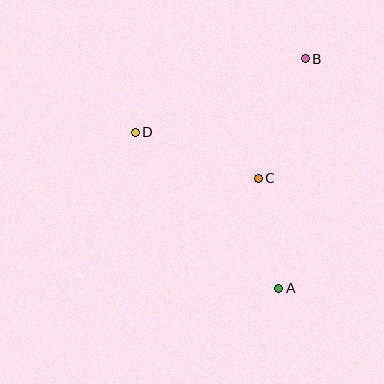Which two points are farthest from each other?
Points A and B are farthest from each other.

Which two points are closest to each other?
Points A and C are closest to each other.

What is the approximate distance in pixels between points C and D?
The distance between C and D is approximately 131 pixels.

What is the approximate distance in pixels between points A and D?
The distance between A and D is approximately 212 pixels.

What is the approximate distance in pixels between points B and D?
The distance between B and D is approximately 185 pixels.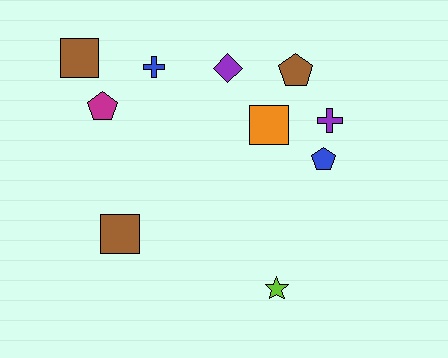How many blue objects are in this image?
There are 2 blue objects.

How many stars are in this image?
There is 1 star.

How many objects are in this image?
There are 10 objects.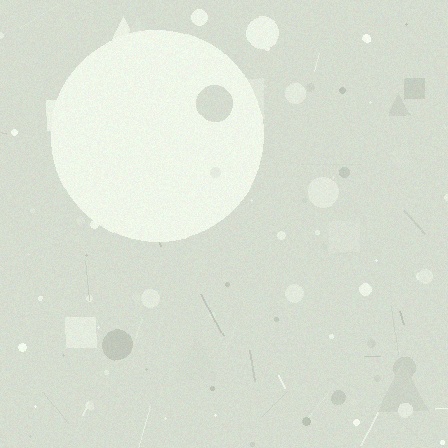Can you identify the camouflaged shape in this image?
The camouflaged shape is a circle.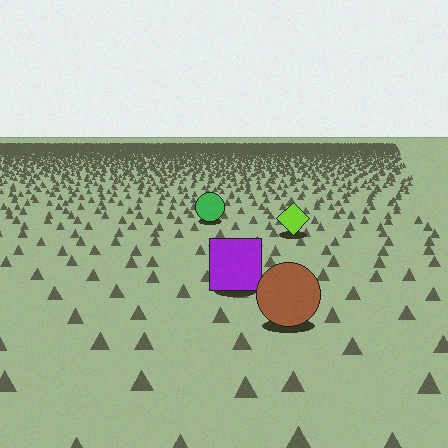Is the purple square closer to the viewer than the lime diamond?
Yes. The purple square is closer — you can tell from the texture gradient: the ground texture is coarser near it.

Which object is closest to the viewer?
The brown circle is closest. The texture marks near it are larger and more spread out.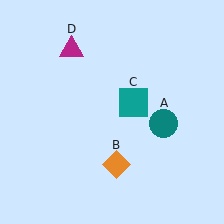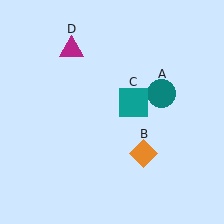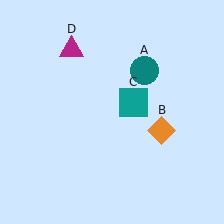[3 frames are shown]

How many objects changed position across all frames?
2 objects changed position: teal circle (object A), orange diamond (object B).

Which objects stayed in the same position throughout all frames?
Teal square (object C) and magenta triangle (object D) remained stationary.